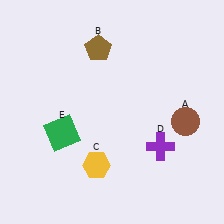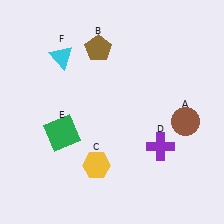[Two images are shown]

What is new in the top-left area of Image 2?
A cyan triangle (F) was added in the top-left area of Image 2.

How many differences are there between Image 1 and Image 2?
There is 1 difference between the two images.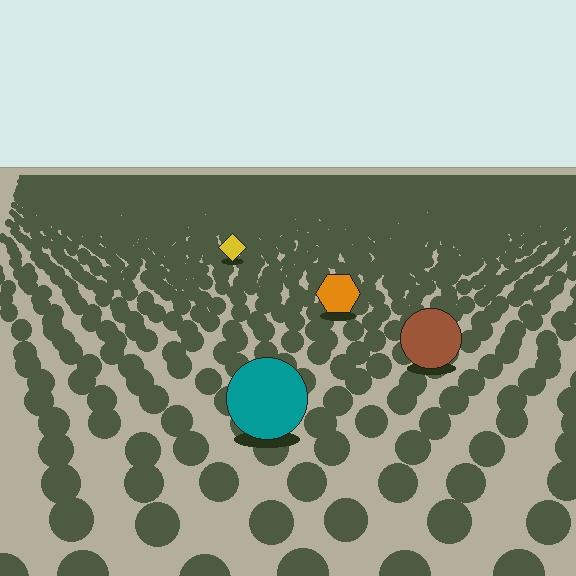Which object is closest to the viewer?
The teal circle is closest. The texture marks near it are larger and more spread out.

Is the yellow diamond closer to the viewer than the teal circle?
No. The teal circle is closer — you can tell from the texture gradient: the ground texture is coarser near it.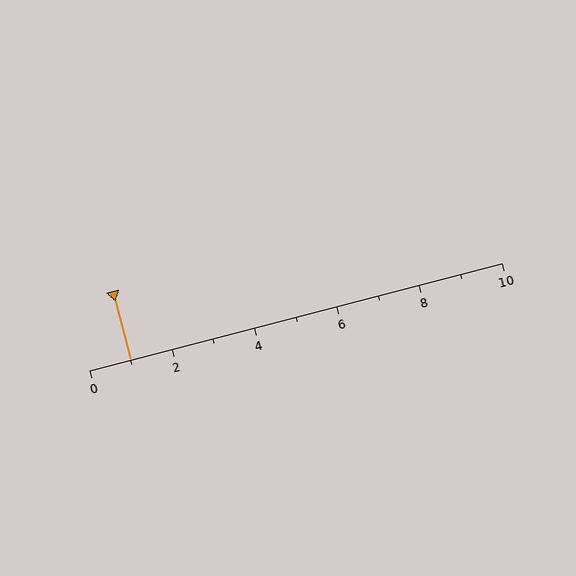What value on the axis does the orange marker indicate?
The marker indicates approximately 1.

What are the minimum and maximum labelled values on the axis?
The axis runs from 0 to 10.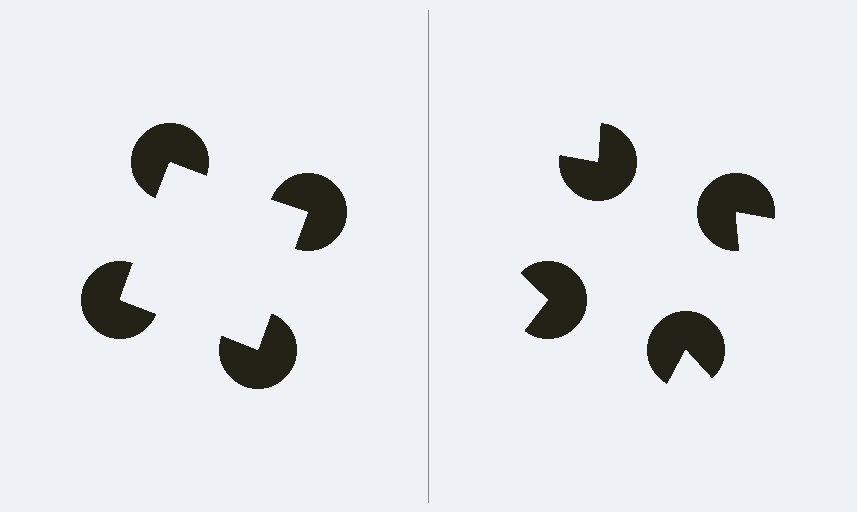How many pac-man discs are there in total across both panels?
8 — 4 on each side.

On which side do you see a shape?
An illusory square appears on the left side. On the right side the wedge cuts are rotated, so no coherent shape forms.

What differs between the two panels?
The pac-man discs are positioned identically on both sides; only the wedge orientations differ. On the left they align to a square; on the right they are misaligned.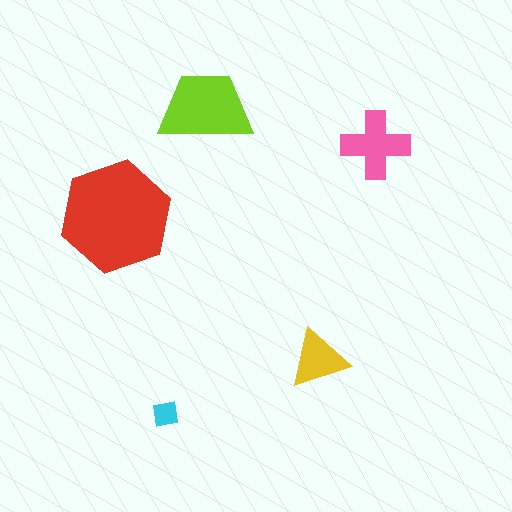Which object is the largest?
The red hexagon.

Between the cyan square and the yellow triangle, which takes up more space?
The yellow triangle.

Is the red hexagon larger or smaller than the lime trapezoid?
Larger.